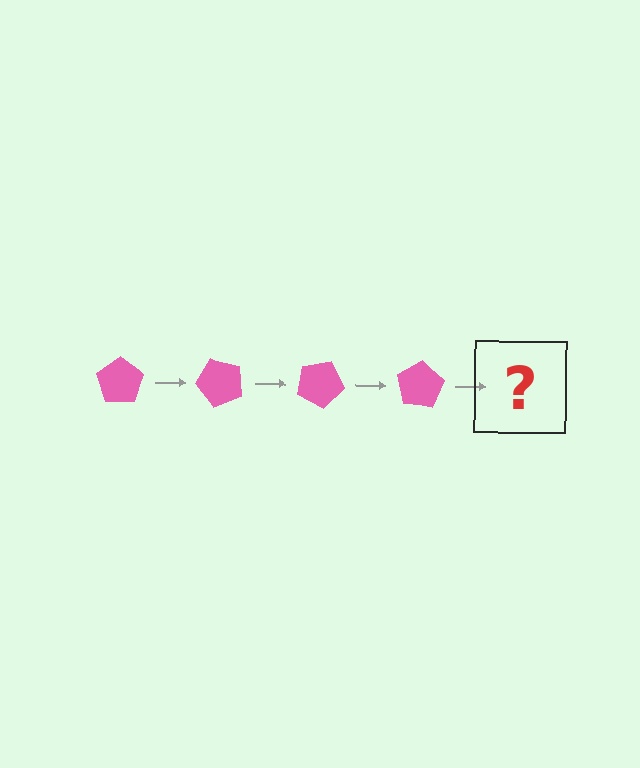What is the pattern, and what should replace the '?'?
The pattern is that the pentagon rotates 50 degrees each step. The '?' should be a pink pentagon rotated 200 degrees.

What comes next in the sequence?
The next element should be a pink pentagon rotated 200 degrees.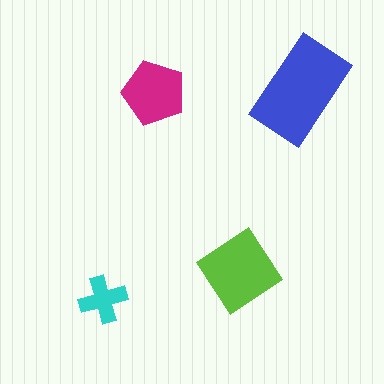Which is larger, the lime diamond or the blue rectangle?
The blue rectangle.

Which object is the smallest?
The cyan cross.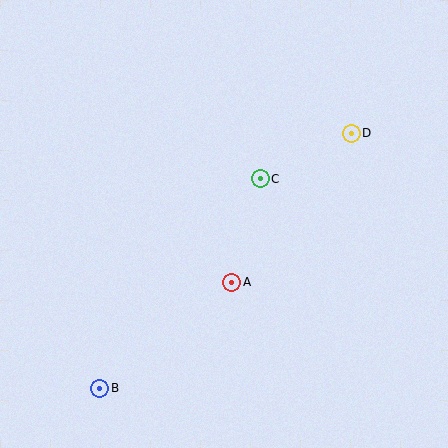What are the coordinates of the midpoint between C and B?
The midpoint between C and B is at (180, 284).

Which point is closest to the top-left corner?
Point C is closest to the top-left corner.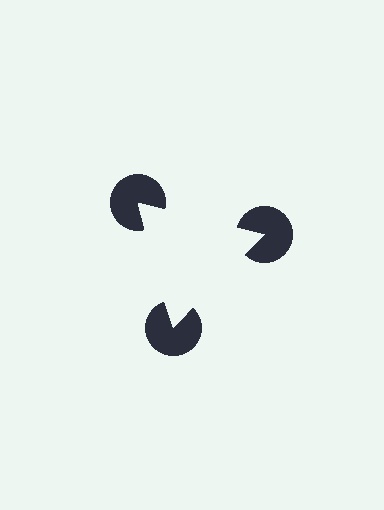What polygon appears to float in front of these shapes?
An illusory triangle — its edges are inferred from the aligned wedge cuts in the pac-man discs, not physically drawn.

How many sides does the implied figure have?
3 sides.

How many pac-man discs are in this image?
There are 3 — one at each vertex of the illusory triangle.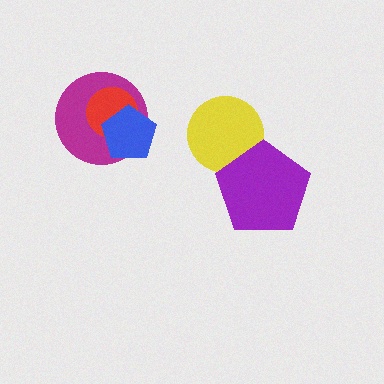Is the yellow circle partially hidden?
Yes, it is partially covered by another shape.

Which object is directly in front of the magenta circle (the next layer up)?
The red circle is directly in front of the magenta circle.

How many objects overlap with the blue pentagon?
2 objects overlap with the blue pentagon.